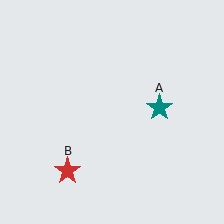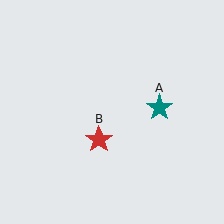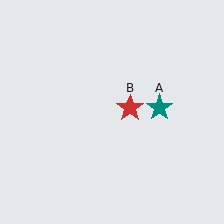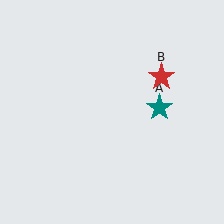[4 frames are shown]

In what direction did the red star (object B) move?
The red star (object B) moved up and to the right.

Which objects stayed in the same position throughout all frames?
Teal star (object A) remained stationary.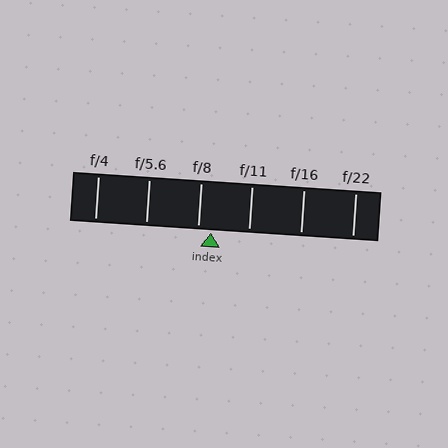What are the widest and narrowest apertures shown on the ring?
The widest aperture shown is f/4 and the narrowest is f/22.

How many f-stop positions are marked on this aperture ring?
There are 6 f-stop positions marked.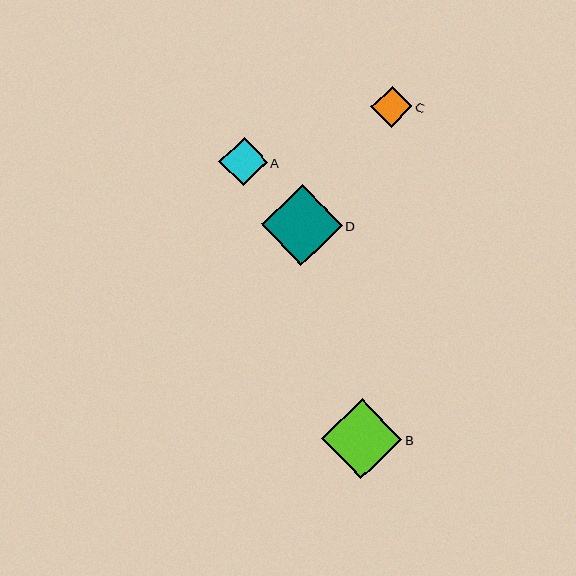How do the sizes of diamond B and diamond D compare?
Diamond B and diamond D are approximately the same size.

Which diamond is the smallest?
Diamond C is the smallest with a size of approximately 41 pixels.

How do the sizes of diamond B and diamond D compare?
Diamond B and diamond D are approximately the same size.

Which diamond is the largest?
Diamond B is the largest with a size of approximately 81 pixels.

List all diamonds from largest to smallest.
From largest to smallest: B, D, A, C.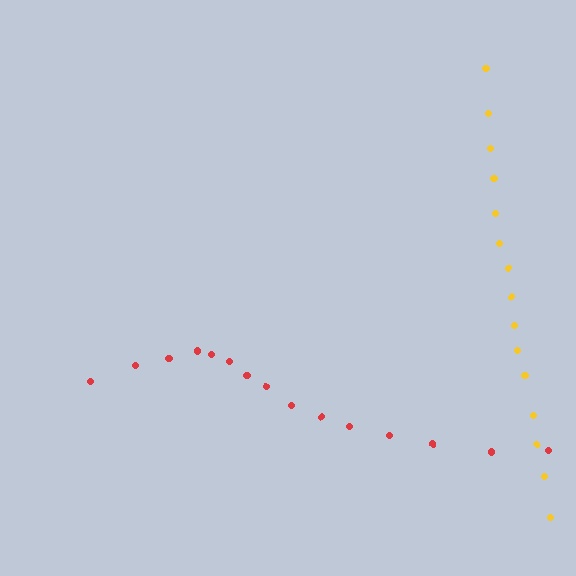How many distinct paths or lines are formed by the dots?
There are 2 distinct paths.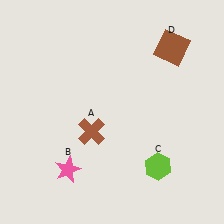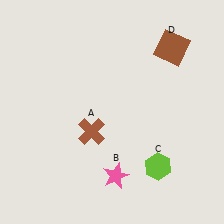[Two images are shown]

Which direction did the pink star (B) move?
The pink star (B) moved right.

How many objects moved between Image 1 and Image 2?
1 object moved between the two images.